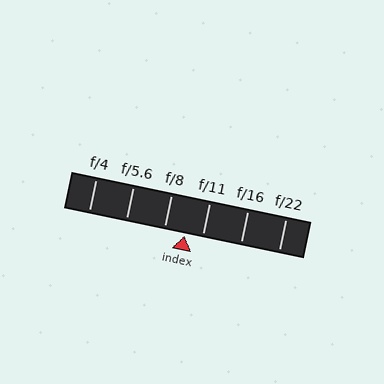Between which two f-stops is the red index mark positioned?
The index mark is between f/8 and f/11.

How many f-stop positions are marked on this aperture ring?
There are 6 f-stop positions marked.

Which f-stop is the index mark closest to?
The index mark is closest to f/11.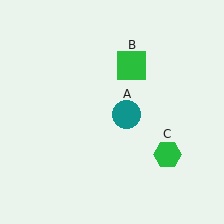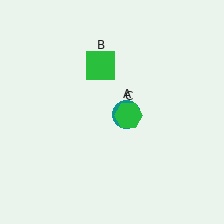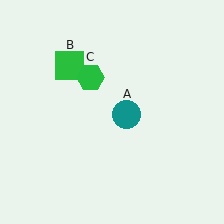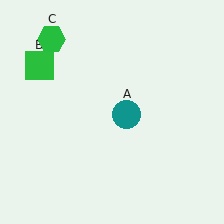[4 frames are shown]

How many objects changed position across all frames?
2 objects changed position: green square (object B), green hexagon (object C).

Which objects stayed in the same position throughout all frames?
Teal circle (object A) remained stationary.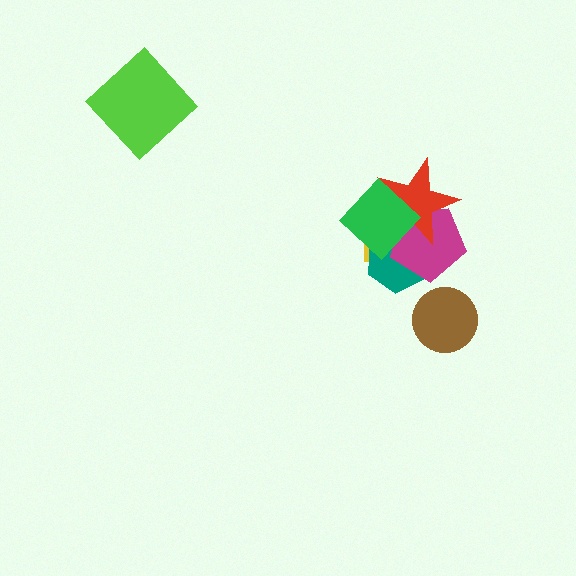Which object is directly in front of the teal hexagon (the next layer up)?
The magenta pentagon is directly in front of the teal hexagon.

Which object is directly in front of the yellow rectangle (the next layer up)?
The teal hexagon is directly in front of the yellow rectangle.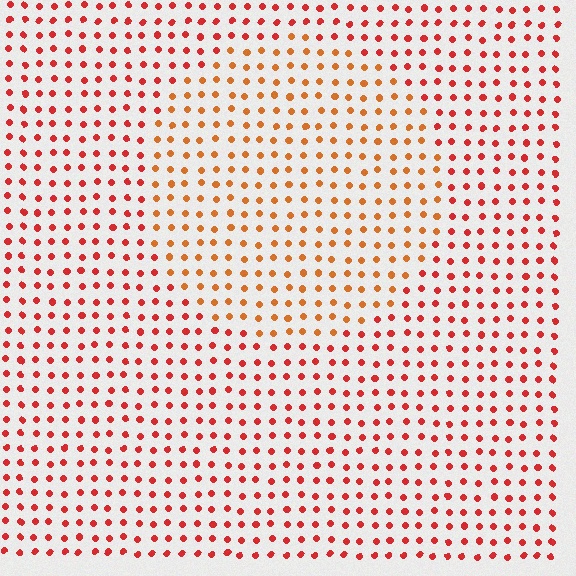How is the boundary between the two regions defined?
The boundary is defined purely by a slight shift in hue (about 27 degrees). Spacing, size, and orientation are identical on both sides.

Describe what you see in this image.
The image is filled with small red elements in a uniform arrangement. A circle-shaped region is visible where the elements are tinted to a slightly different hue, forming a subtle color boundary.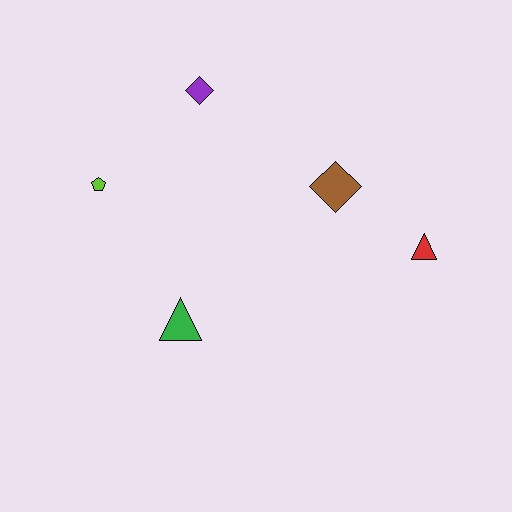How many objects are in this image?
There are 5 objects.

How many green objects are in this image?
There is 1 green object.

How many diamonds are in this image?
There are 2 diamonds.